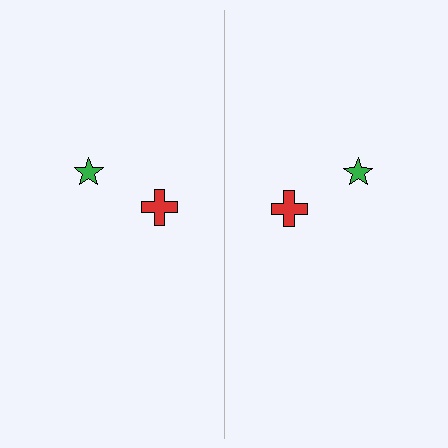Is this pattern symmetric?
Yes, this pattern has bilateral (reflection) symmetry.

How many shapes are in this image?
There are 4 shapes in this image.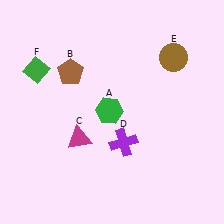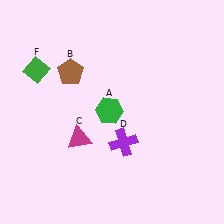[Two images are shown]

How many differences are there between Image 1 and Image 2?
There is 1 difference between the two images.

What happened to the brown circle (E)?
The brown circle (E) was removed in Image 2. It was in the top-right area of Image 1.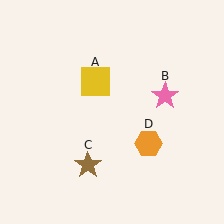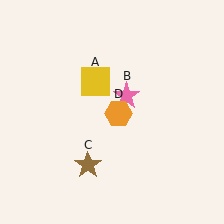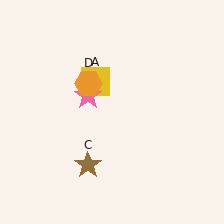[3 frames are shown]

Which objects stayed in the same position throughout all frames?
Yellow square (object A) and brown star (object C) remained stationary.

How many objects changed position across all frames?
2 objects changed position: pink star (object B), orange hexagon (object D).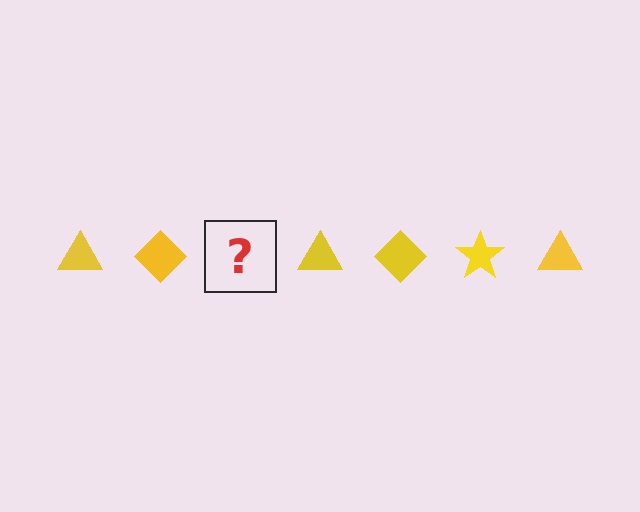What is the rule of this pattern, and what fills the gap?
The rule is that the pattern cycles through triangle, diamond, star shapes in yellow. The gap should be filled with a yellow star.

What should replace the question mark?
The question mark should be replaced with a yellow star.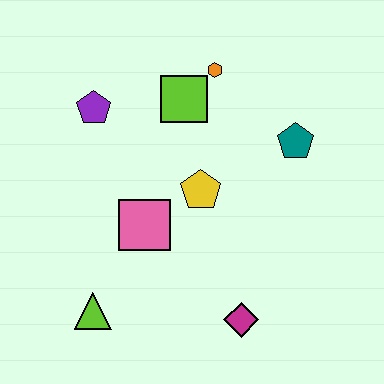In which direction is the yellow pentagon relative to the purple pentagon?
The yellow pentagon is to the right of the purple pentagon.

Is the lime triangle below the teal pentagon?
Yes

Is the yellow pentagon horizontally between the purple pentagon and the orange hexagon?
Yes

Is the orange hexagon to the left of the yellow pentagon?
No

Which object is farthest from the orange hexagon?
The lime triangle is farthest from the orange hexagon.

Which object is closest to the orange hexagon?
The lime square is closest to the orange hexagon.